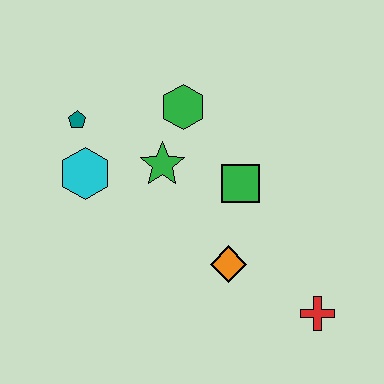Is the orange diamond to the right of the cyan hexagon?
Yes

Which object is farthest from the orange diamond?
The teal pentagon is farthest from the orange diamond.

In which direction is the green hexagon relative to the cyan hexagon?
The green hexagon is to the right of the cyan hexagon.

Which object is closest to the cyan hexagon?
The teal pentagon is closest to the cyan hexagon.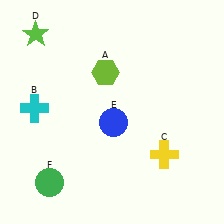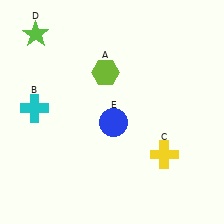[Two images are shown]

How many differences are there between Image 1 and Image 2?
There is 1 difference between the two images.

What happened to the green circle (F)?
The green circle (F) was removed in Image 2. It was in the bottom-left area of Image 1.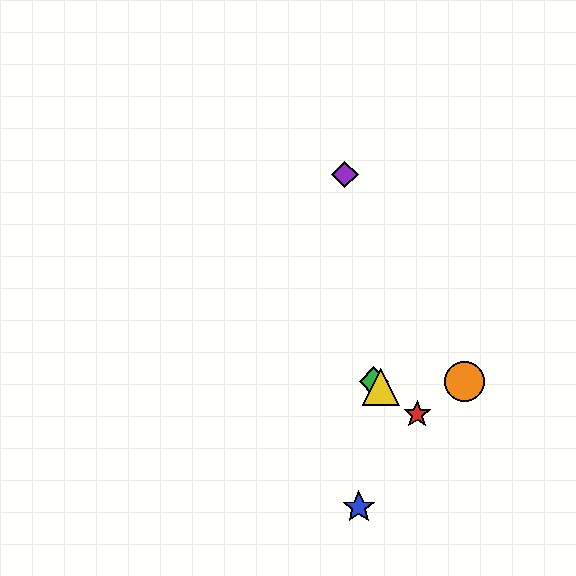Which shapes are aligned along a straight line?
The red star, the green diamond, the yellow triangle are aligned along a straight line.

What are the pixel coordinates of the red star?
The red star is at (417, 414).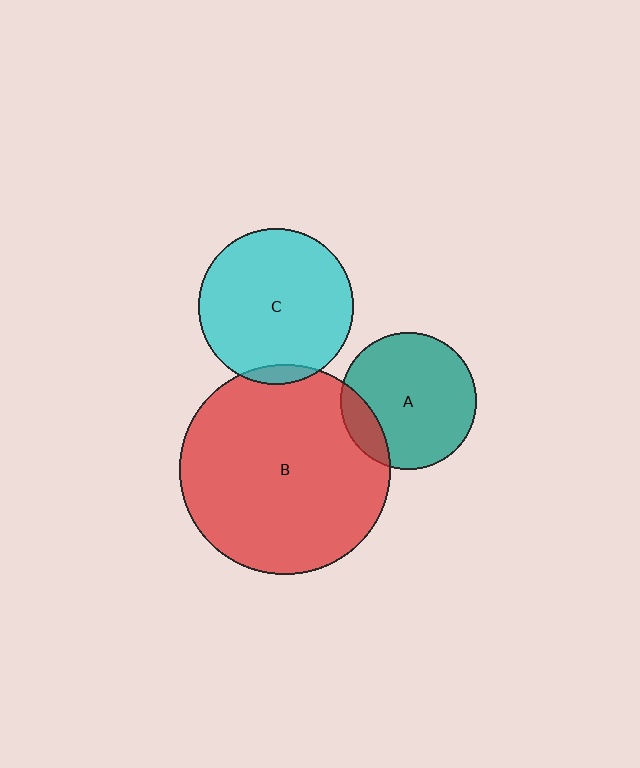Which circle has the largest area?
Circle B (red).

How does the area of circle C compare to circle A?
Approximately 1.3 times.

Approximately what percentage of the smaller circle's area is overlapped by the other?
Approximately 5%.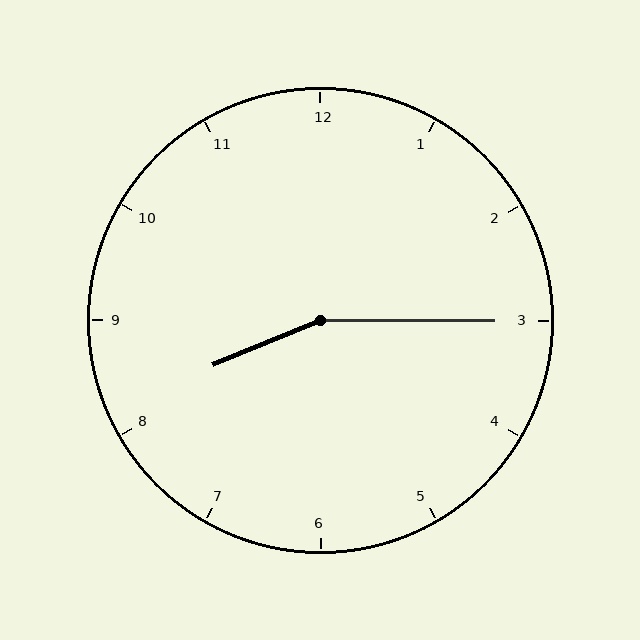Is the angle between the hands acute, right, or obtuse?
It is obtuse.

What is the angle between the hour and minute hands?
Approximately 158 degrees.